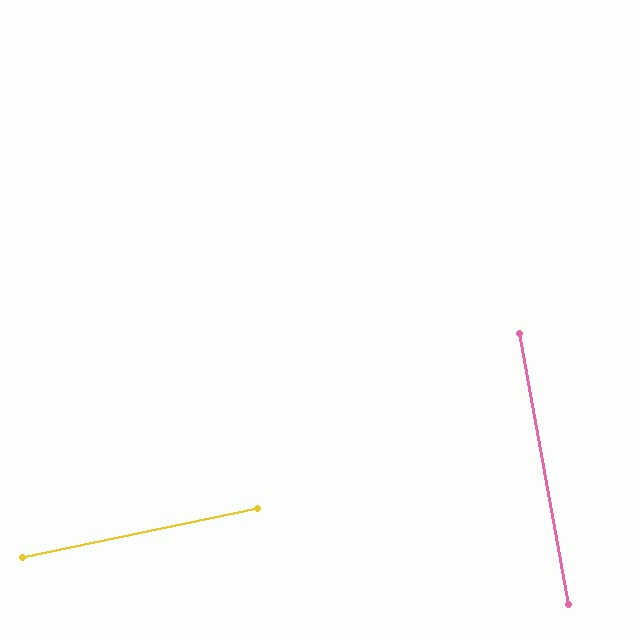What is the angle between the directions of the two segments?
Approximately 88 degrees.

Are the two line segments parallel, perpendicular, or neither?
Perpendicular — they meet at approximately 88°.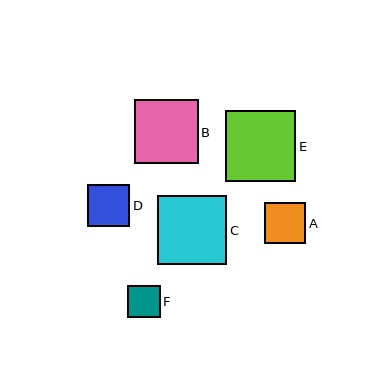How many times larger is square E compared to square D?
Square E is approximately 1.7 times the size of square D.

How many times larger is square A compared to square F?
Square A is approximately 1.3 times the size of square F.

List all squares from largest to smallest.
From largest to smallest: E, C, B, D, A, F.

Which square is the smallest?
Square F is the smallest with a size of approximately 33 pixels.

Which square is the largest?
Square E is the largest with a size of approximately 71 pixels.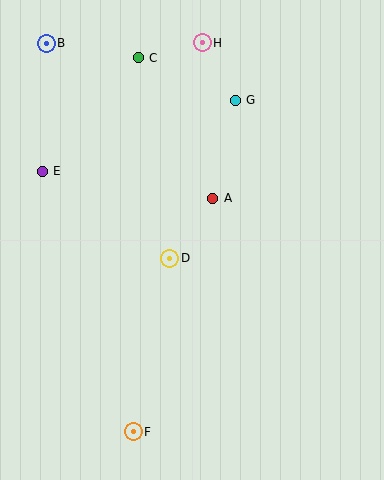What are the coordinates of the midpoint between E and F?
The midpoint between E and F is at (88, 302).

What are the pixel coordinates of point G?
Point G is at (235, 100).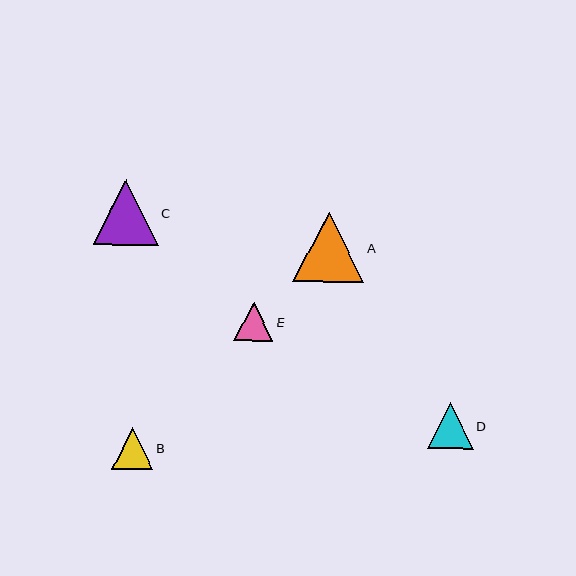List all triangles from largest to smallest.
From largest to smallest: A, C, D, B, E.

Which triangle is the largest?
Triangle A is the largest with a size of approximately 70 pixels.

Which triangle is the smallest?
Triangle E is the smallest with a size of approximately 39 pixels.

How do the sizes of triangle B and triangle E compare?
Triangle B and triangle E are approximately the same size.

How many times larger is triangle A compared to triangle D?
Triangle A is approximately 1.5 times the size of triangle D.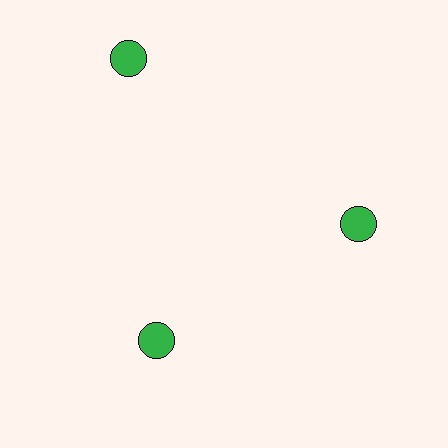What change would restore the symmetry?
The symmetry would be restored by moving it inward, back onto the ring so that all 3 circles sit at equal angles and equal distance from the center.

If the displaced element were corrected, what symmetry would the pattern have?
It would have 3-fold rotational symmetry — the pattern would map onto itself every 120 degrees.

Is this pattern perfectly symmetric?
No. The 3 green circles are arranged in a ring, but one element near the 11 o'clock position is pushed outward from the center, breaking the 3-fold rotational symmetry.